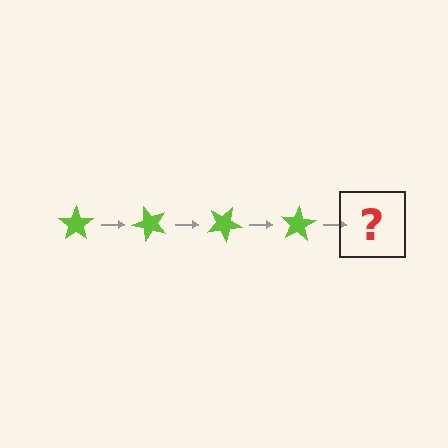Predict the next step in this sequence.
The next step is a lime star rotated 200 degrees.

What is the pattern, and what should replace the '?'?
The pattern is that the star rotates 50 degrees each step. The '?' should be a lime star rotated 200 degrees.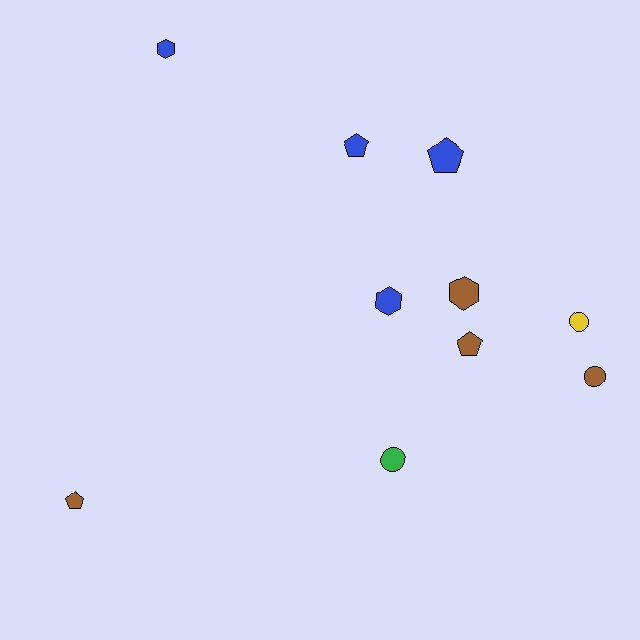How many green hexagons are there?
There are no green hexagons.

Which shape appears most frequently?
Pentagon, with 4 objects.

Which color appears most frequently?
Blue, with 4 objects.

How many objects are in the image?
There are 10 objects.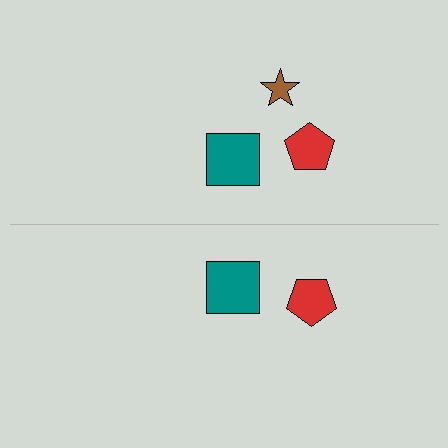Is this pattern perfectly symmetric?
No, the pattern is not perfectly symmetric. A brown star is missing from the bottom side.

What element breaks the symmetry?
A brown star is missing from the bottom side.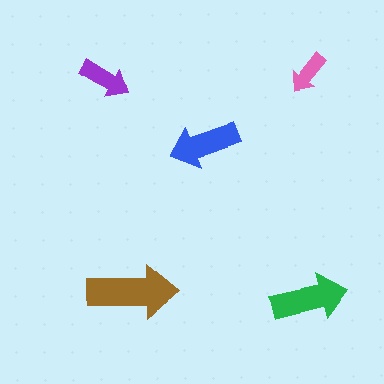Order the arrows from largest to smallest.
the brown one, the green one, the blue one, the purple one, the pink one.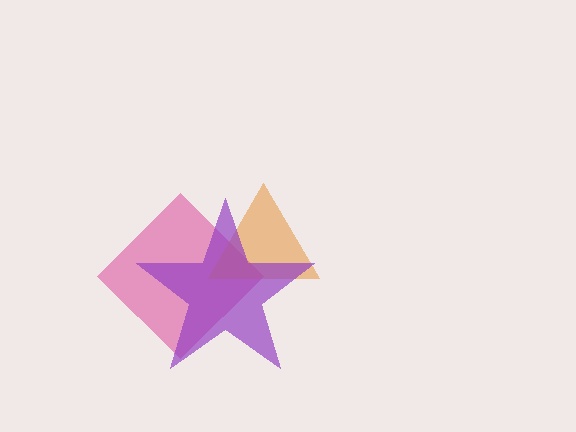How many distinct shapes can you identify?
There are 3 distinct shapes: a magenta diamond, an orange triangle, a purple star.